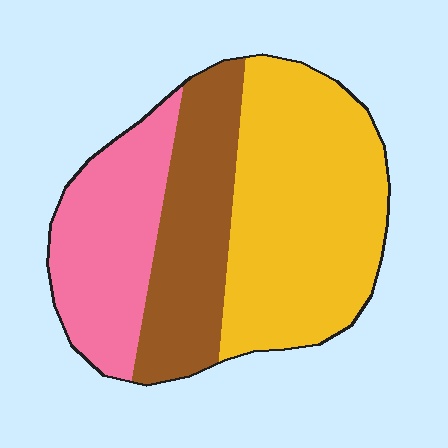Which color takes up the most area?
Yellow, at roughly 45%.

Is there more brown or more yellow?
Yellow.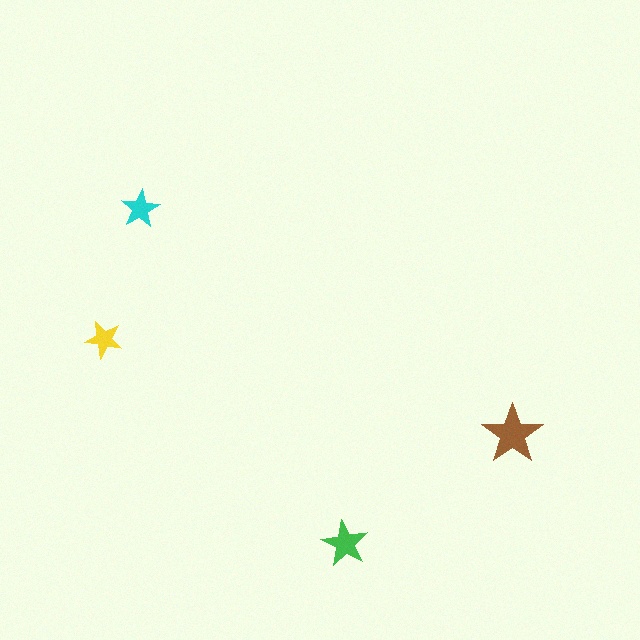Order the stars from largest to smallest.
the brown one, the green one, the cyan one, the yellow one.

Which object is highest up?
The cyan star is topmost.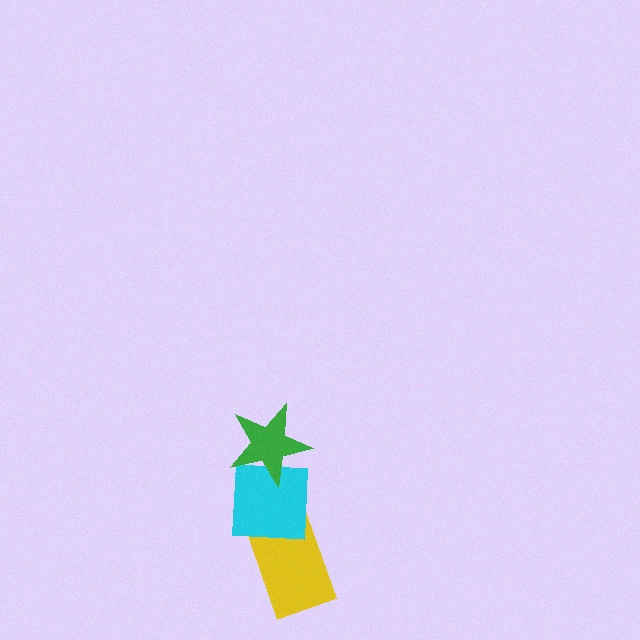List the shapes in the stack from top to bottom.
From top to bottom: the green star, the cyan square, the yellow rectangle.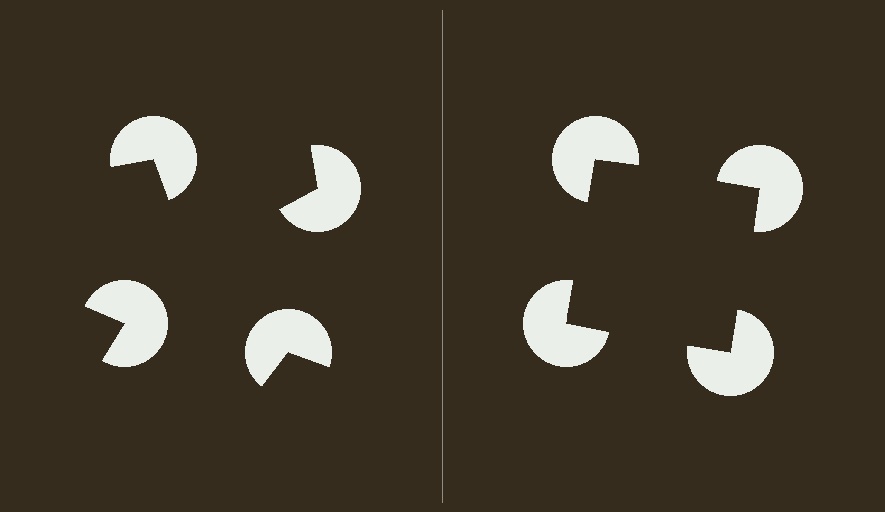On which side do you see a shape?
An illusory square appears on the right side. On the left side the wedge cuts are rotated, so no coherent shape forms.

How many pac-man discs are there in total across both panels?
8 — 4 on each side.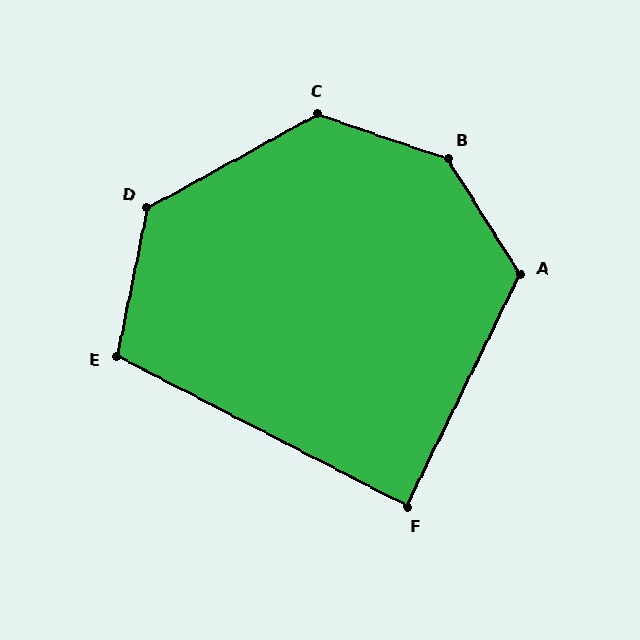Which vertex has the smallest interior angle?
F, at approximately 89 degrees.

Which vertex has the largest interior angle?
B, at approximately 141 degrees.